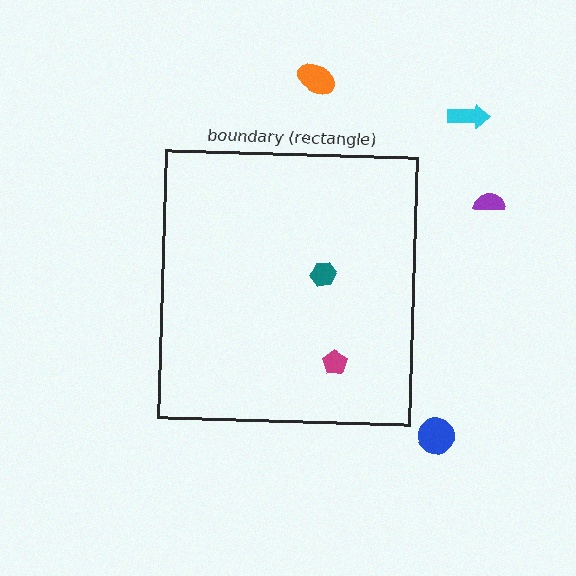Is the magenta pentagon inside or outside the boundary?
Inside.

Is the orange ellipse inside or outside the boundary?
Outside.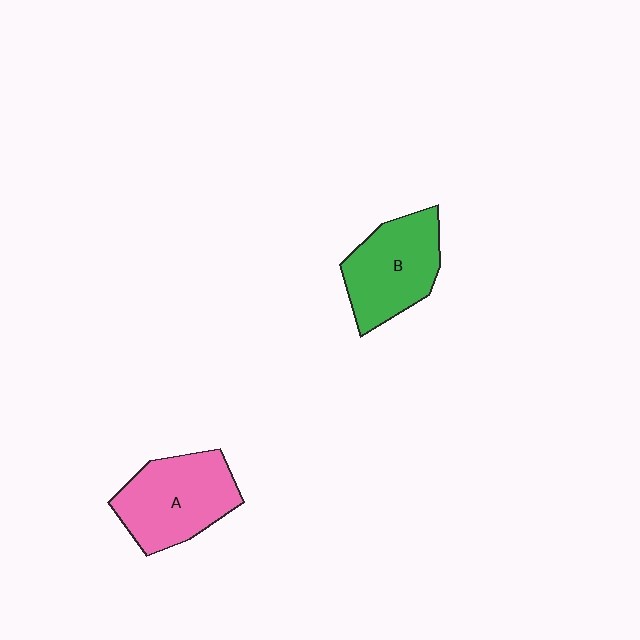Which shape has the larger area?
Shape A (pink).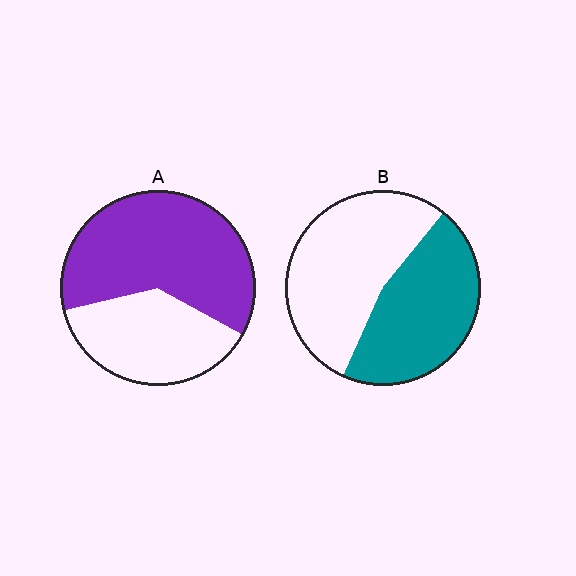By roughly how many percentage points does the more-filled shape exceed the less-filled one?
By roughly 15 percentage points (A over B).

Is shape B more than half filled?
Roughly half.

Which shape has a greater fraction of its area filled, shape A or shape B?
Shape A.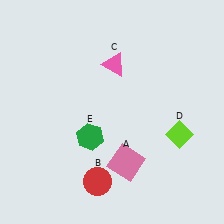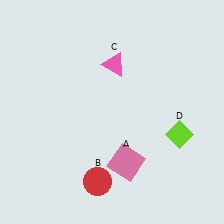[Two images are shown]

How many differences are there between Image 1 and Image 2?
There is 1 difference between the two images.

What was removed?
The green hexagon (E) was removed in Image 2.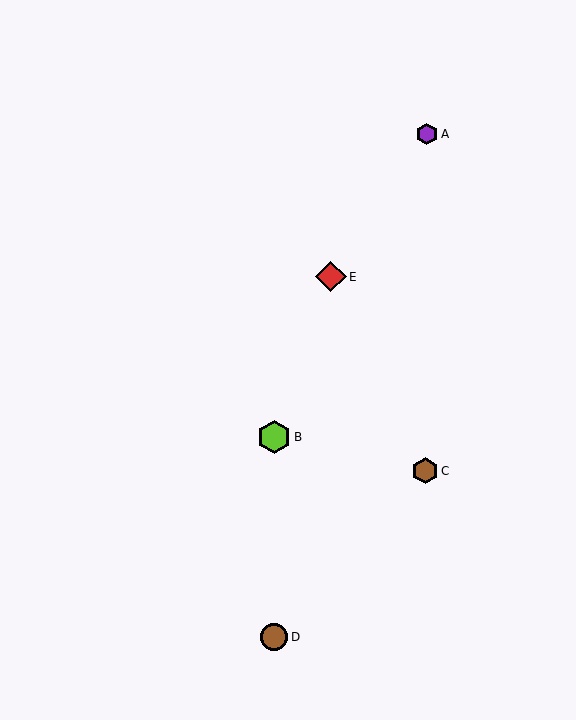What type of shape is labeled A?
Shape A is a purple hexagon.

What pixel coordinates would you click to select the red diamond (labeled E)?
Click at (331, 277) to select the red diamond E.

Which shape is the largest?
The lime hexagon (labeled B) is the largest.